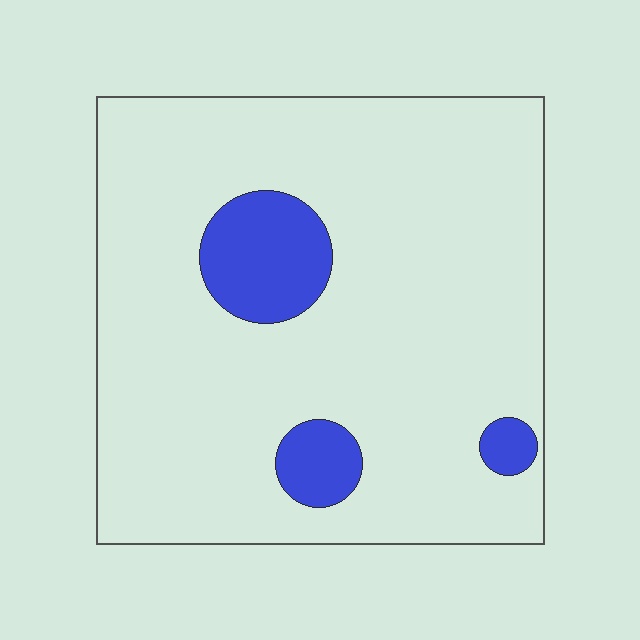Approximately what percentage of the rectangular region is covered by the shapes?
Approximately 10%.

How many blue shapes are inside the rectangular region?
3.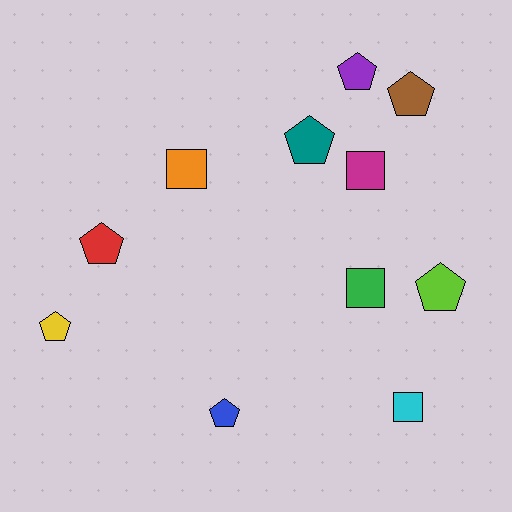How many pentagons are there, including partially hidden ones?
There are 7 pentagons.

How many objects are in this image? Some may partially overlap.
There are 11 objects.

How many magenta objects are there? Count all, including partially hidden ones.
There is 1 magenta object.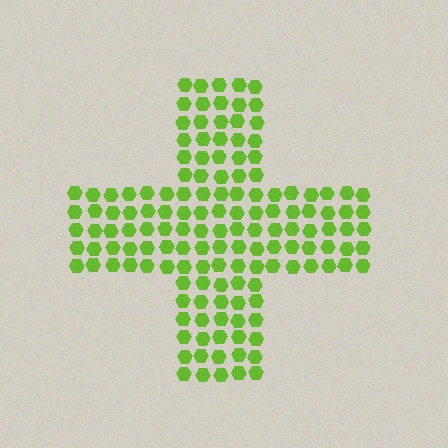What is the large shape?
The large shape is a cross.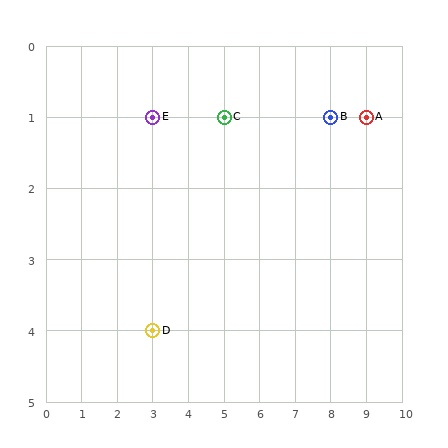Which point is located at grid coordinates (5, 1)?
Point C is at (5, 1).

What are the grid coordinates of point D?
Point D is at grid coordinates (3, 4).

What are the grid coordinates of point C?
Point C is at grid coordinates (5, 1).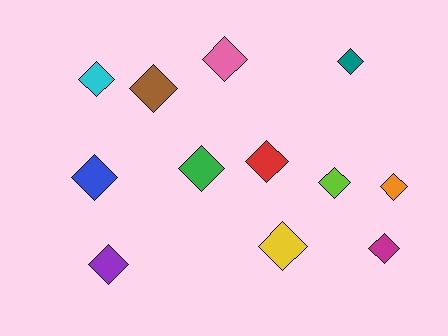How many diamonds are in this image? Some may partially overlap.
There are 12 diamonds.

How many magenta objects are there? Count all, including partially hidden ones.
There is 1 magenta object.